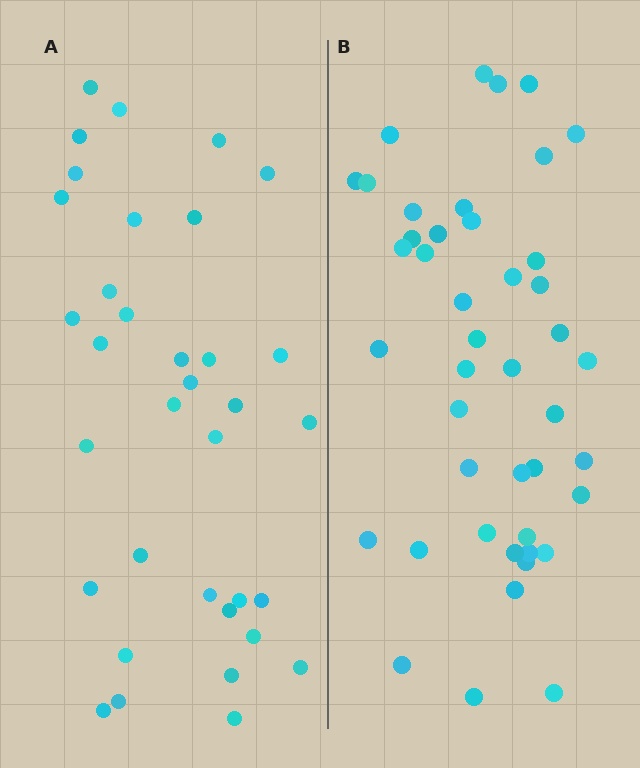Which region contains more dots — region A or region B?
Region B (the right region) has more dots.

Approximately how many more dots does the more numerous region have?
Region B has roughly 8 or so more dots than region A.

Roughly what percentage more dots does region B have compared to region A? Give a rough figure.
About 25% more.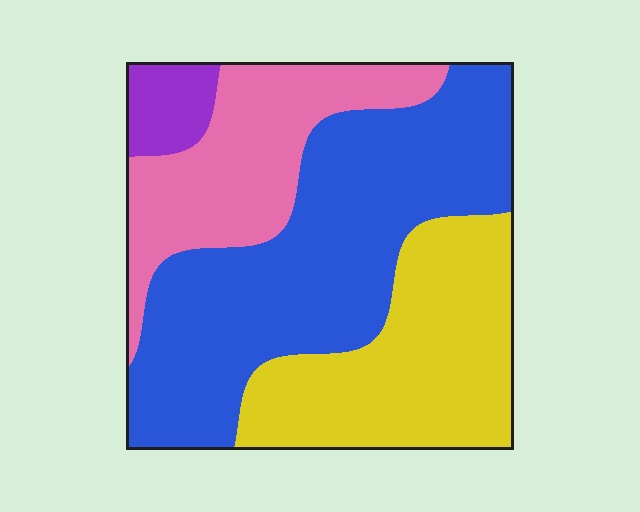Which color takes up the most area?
Blue, at roughly 45%.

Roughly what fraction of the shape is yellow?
Yellow covers roughly 30% of the shape.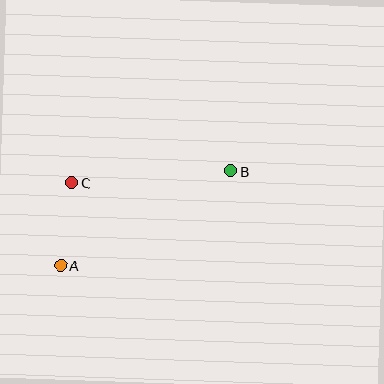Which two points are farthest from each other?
Points A and B are farthest from each other.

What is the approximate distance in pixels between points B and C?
The distance between B and C is approximately 159 pixels.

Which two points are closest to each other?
Points A and C are closest to each other.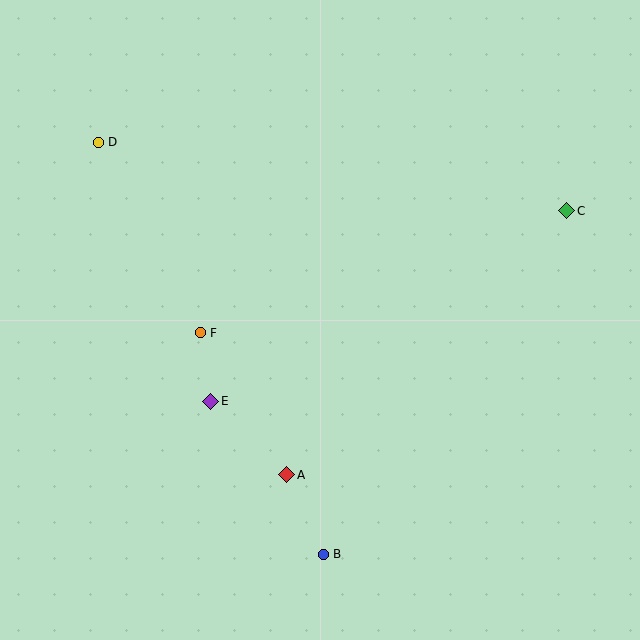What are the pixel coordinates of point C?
Point C is at (567, 211).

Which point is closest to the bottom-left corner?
Point E is closest to the bottom-left corner.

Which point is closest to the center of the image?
Point F at (200, 333) is closest to the center.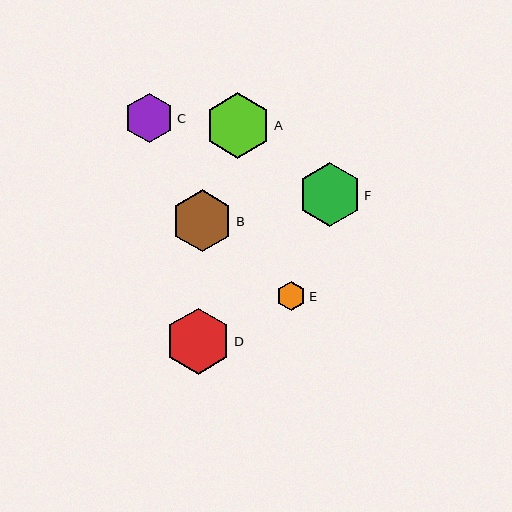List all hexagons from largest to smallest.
From largest to smallest: D, A, F, B, C, E.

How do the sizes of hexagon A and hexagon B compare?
Hexagon A and hexagon B are approximately the same size.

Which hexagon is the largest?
Hexagon D is the largest with a size of approximately 66 pixels.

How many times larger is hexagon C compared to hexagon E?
Hexagon C is approximately 1.7 times the size of hexagon E.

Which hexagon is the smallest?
Hexagon E is the smallest with a size of approximately 29 pixels.